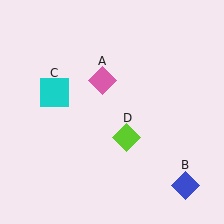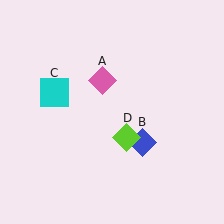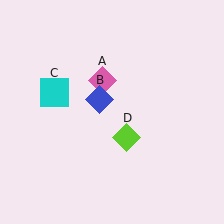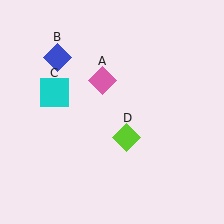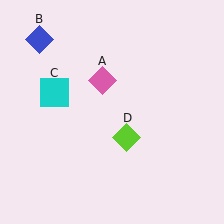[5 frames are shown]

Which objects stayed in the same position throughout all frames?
Pink diamond (object A) and cyan square (object C) and lime diamond (object D) remained stationary.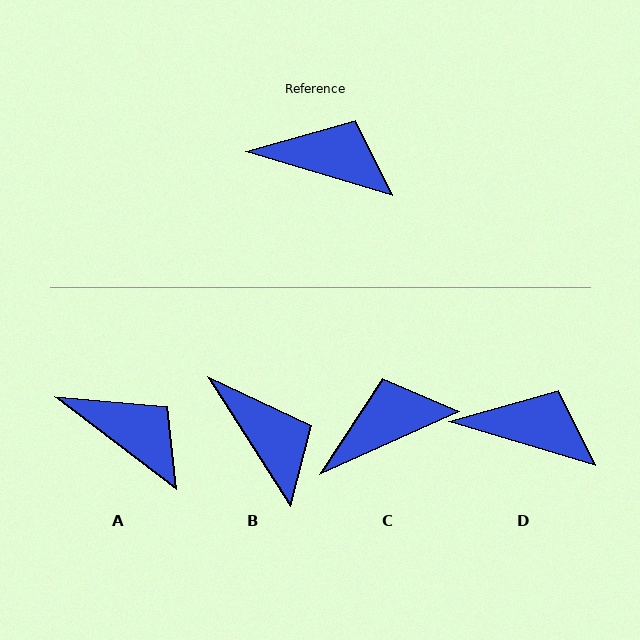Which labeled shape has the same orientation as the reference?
D.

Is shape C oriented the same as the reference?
No, it is off by about 41 degrees.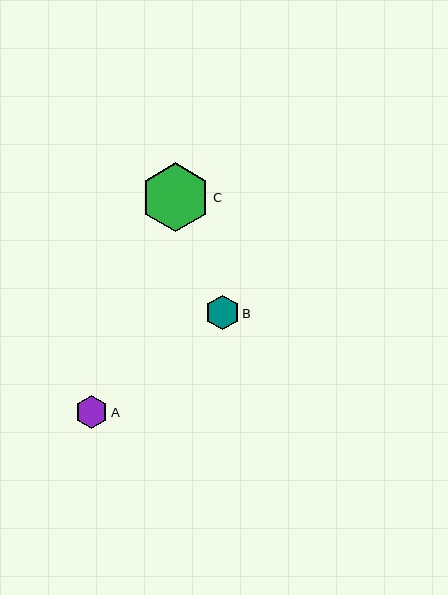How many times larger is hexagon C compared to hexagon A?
Hexagon C is approximately 2.1 times the size of hexagon A.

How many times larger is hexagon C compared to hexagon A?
Hexagon C is approximately 2.1 times the size of hexagon A.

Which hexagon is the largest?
Hexagon C is the largest with a size of approximately 68 pixels.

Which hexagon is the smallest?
Hexagon A is the smallest with a size of approximately 33 pixels.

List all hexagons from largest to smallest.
From largest to smallest: C, B, A.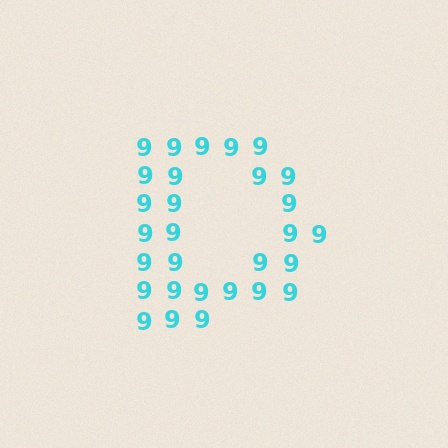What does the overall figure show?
The overall figure shows the letter D.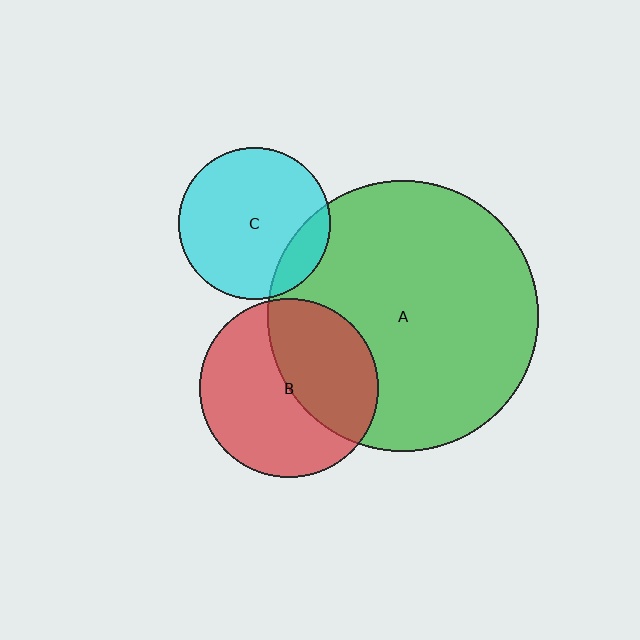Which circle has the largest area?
Circle A (green).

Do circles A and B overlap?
Yes.